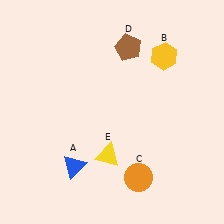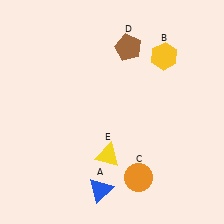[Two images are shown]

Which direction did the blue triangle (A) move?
The blue triangle (A) moved right.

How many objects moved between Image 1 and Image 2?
1 object moved between the two images.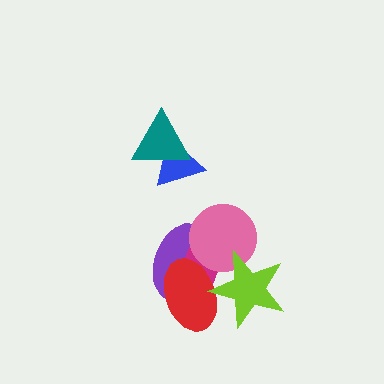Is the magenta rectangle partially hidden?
Yes, it is partially covered by another shape.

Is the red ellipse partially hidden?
Yes, it is partially covered by another shape.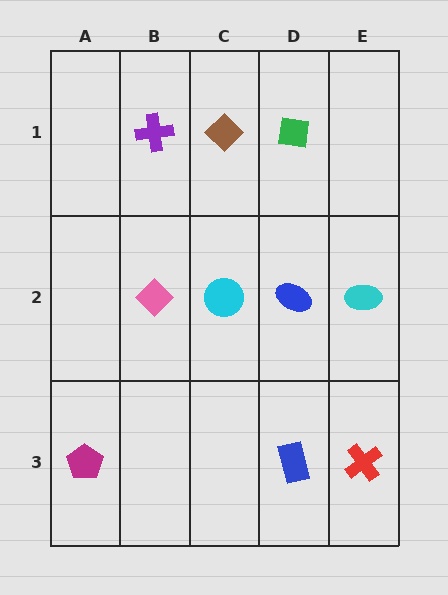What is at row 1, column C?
A brown diamond.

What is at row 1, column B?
A purple cross.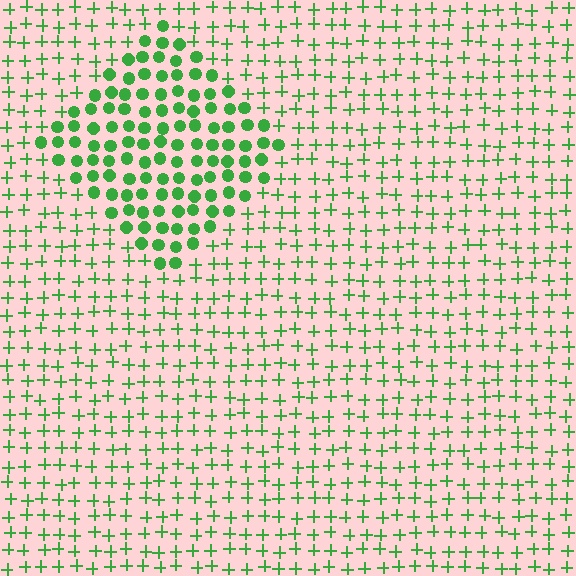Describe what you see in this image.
The image is filled with small green elements arranged in a uniform grid. A diamond-shaped region contains circles, while the surrounding area contains plus signs. The boundary is defined purely by the change in element shape.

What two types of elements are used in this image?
The image uses circles inside the diamond region and plus signs outside it.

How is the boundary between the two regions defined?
The boundary is defined by a change in element shape: circles inside vs. plus signs outside. All elements share the same color and spacing.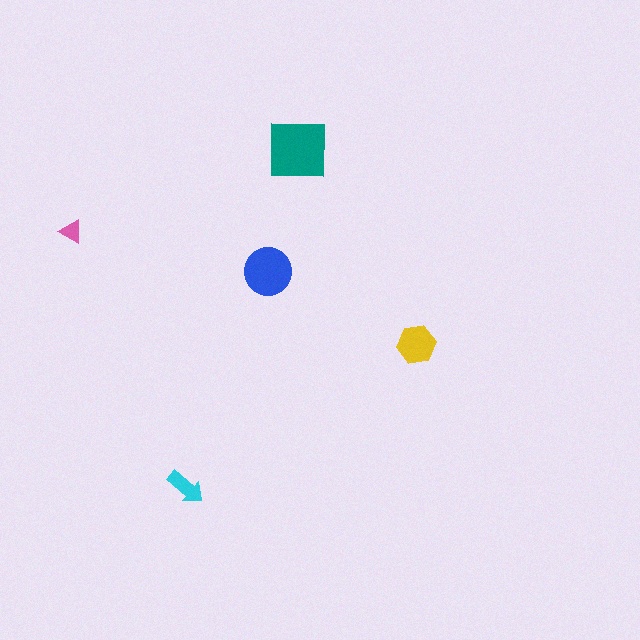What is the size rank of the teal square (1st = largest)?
1st.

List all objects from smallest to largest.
The pink triangle, the cyan arrow, the yellow hexagon, the blue circle, the teal square.